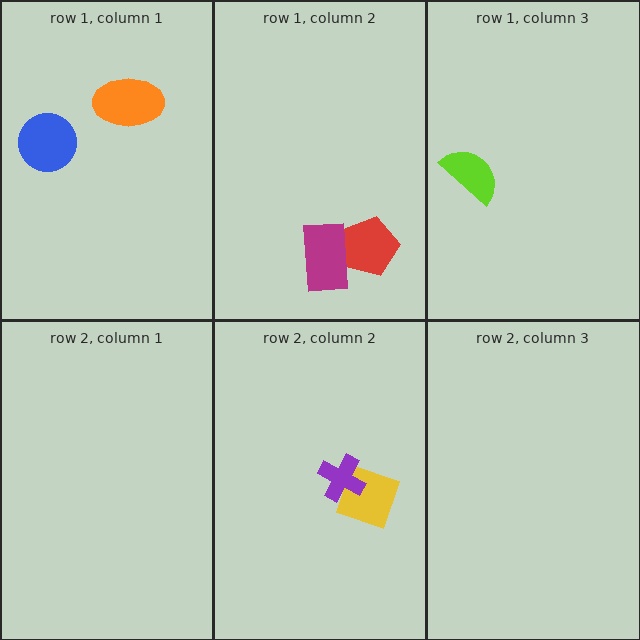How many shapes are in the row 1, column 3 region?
1.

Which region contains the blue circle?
The row 1, column 1 region.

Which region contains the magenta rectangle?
The row 1, column 2 region.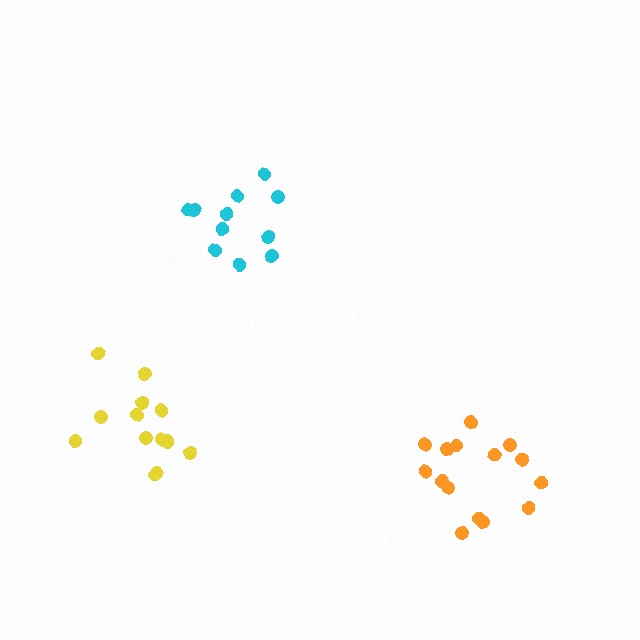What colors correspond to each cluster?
The clusters are colored: orange, yellow, cyan.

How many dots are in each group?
Group 1: 15 dots, Group 2: 14 dots, Group 3: 11 dots (40 total).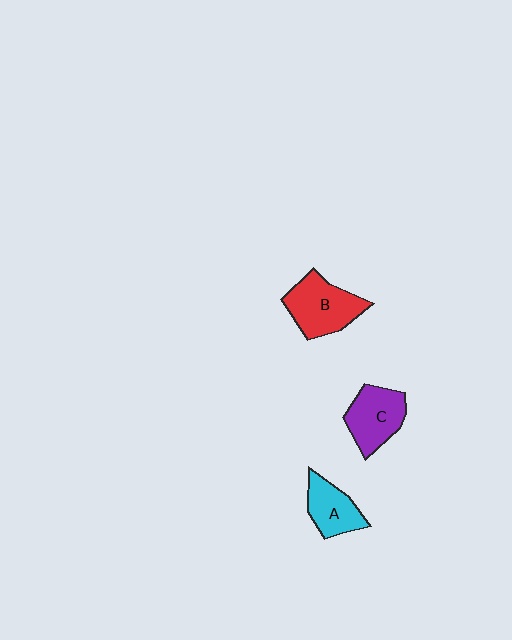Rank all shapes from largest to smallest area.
From largest to smallest: B (red), C (purple), A (cyan).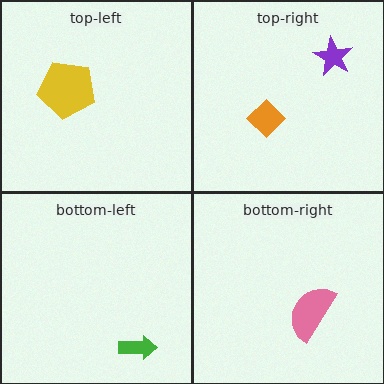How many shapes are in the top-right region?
2.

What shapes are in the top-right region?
The purple star, the orange diamond.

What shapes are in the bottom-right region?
The pink semicircle.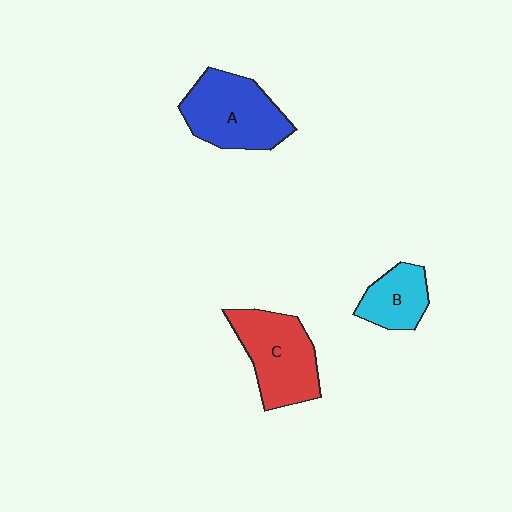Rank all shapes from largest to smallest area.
From largest to smallest: A (blue), C (red), B (cyan).